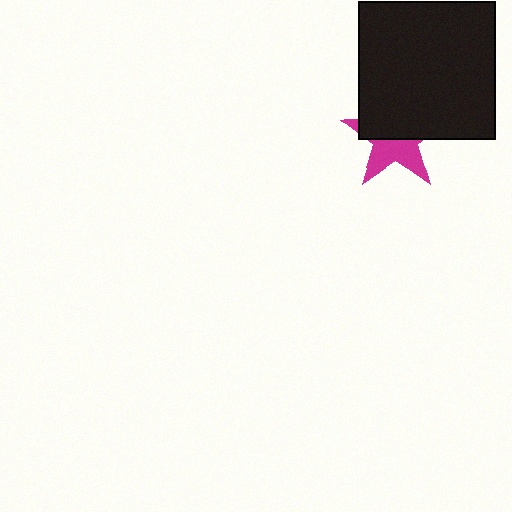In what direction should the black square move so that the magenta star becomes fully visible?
The black square should move up. That is the shortest direction to clear the overlap and leave the magenta star fully visible.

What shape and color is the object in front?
The object in front is a black square.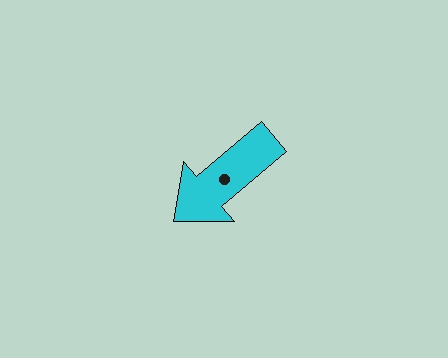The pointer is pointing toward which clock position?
Roughly 8 o'clock.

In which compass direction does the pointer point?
Southwest.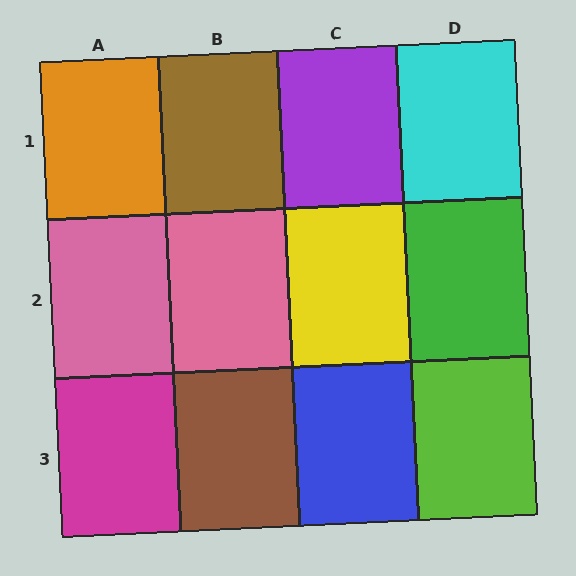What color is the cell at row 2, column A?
Pink.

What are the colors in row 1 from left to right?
Orange, brown, purple, cyan.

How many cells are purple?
1 cell is purple.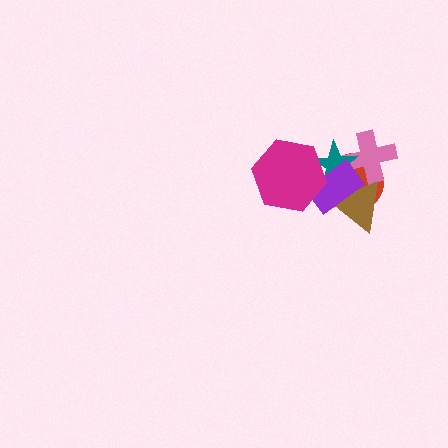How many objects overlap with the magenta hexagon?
2 objects overlap with the magenta hexagon.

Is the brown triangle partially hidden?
Yes, it is partially covered by another shape.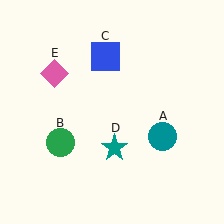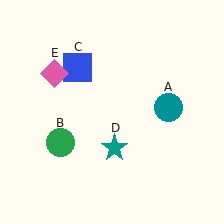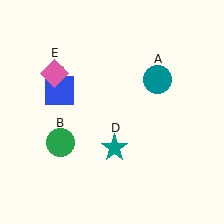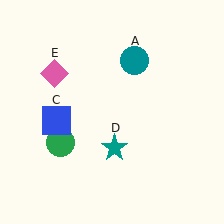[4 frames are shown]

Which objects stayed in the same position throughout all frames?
Green circle (object B) and teal star (object D) and pink diamond (object E) remained stationary.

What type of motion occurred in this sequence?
The teal circle (object A), blue square (object C) rotated counterclockwise around the center of the scene.